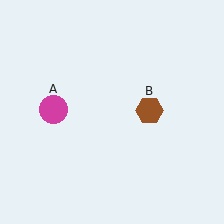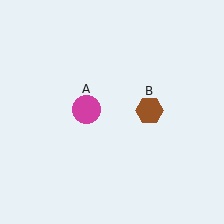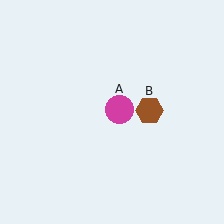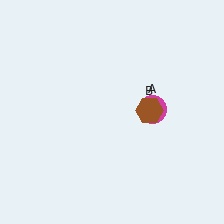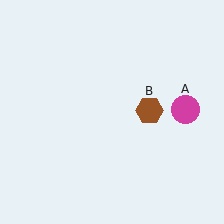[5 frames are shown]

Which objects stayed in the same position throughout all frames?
Brown hexagon (object B) remained stationary.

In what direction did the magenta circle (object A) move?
The magenta circle (object A) moved right.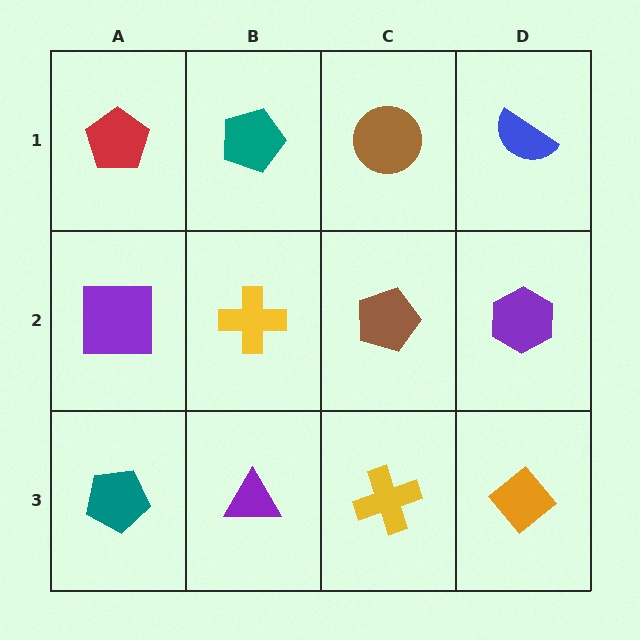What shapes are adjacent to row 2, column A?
A red pentagon (row 1, column A), a teal pentagon (row 3, column A), a yellow cross (row 2, column B).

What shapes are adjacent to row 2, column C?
A brown circle (row 1, column C), a yellow cross (row 3, column C), a yellow cross (row 2, column B), a purple hexagon (row 2, column D).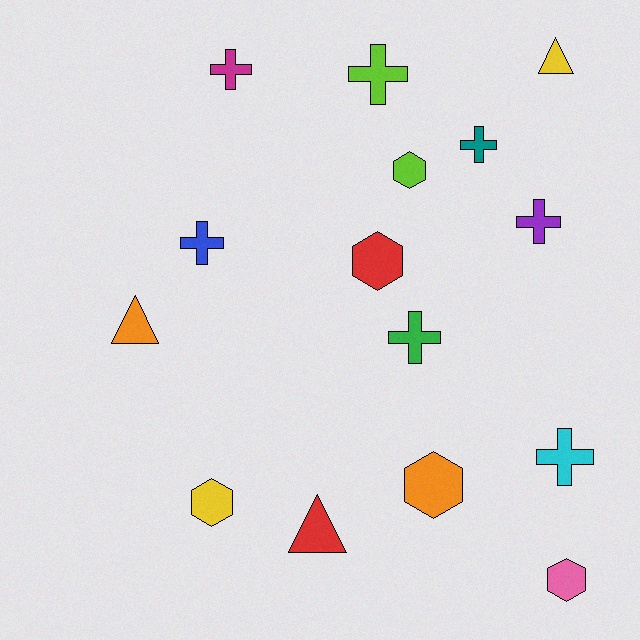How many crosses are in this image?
There are 7 crosses.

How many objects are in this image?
There are 15 objects.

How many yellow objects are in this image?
There are 2 yellow objects.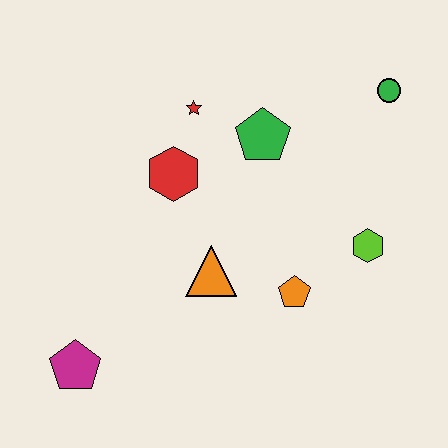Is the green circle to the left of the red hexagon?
No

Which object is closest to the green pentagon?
The red star is closest to the green pentagon.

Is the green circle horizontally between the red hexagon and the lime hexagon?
No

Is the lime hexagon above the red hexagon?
No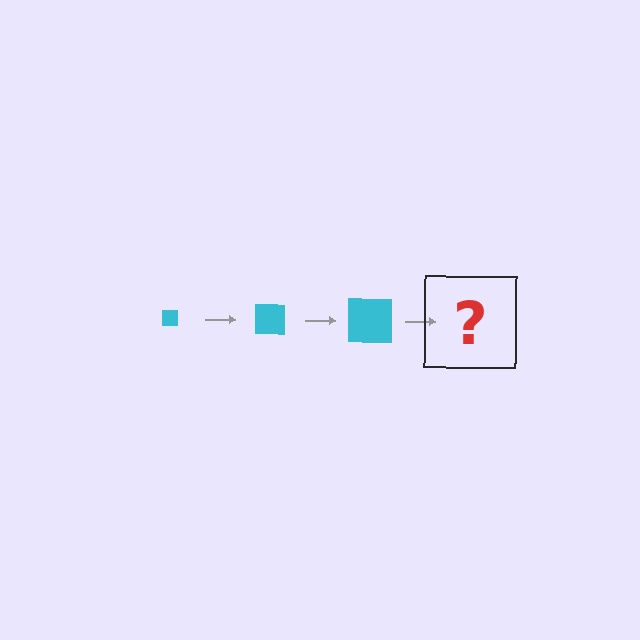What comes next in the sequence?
The next element should be a cyan square, larger than the previous one.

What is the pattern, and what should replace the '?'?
The pattern is that the square gets progressively larger each step. The '?' should be a cyan square, larger than the previous one.